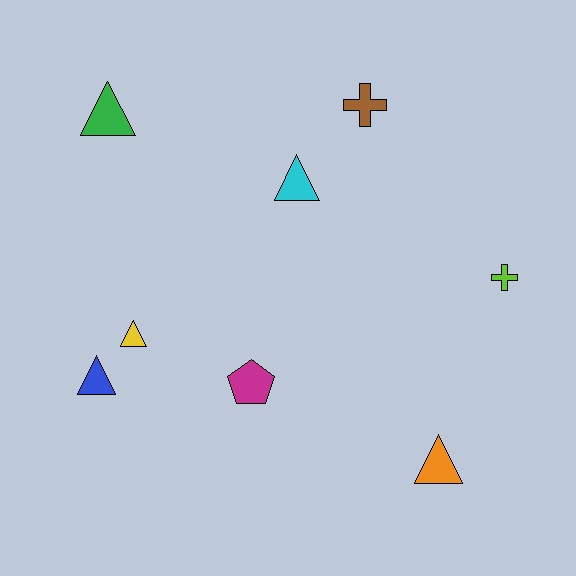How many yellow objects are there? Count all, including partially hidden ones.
There is 1 yellow object.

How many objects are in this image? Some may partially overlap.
There are 8 objects.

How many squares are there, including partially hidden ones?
There are no squares.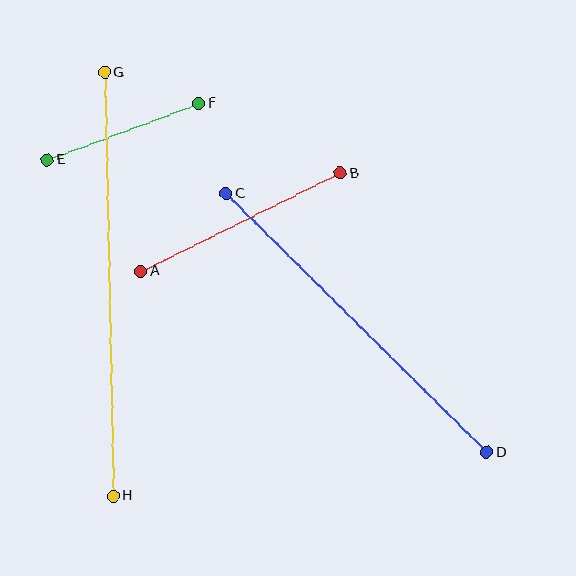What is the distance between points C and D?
The distance is approximately 367 pixels.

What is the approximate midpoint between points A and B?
The midpoint is at approximately (240, 222) pixels.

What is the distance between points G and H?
The distance is approximately 424 pixels.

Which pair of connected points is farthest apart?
Points G and H are farthest apart.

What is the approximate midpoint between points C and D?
The midpoint is at approximately (357, 323) pixels.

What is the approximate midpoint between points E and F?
The midpoint is at approximately (123, 131) pixels.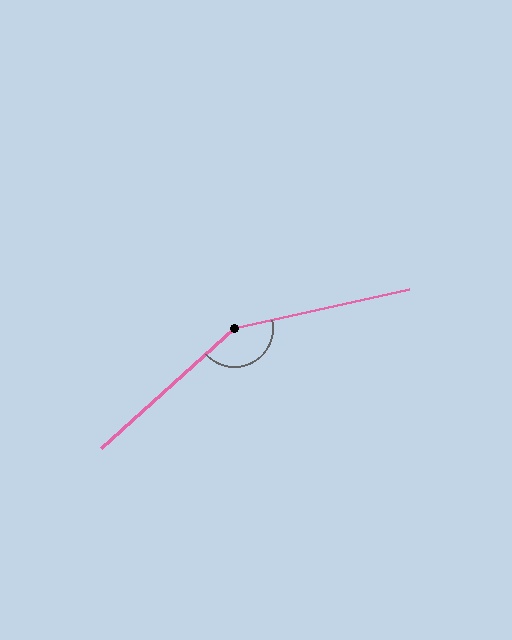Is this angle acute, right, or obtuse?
It is obtuse.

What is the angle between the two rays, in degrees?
Approximately 151 degrees.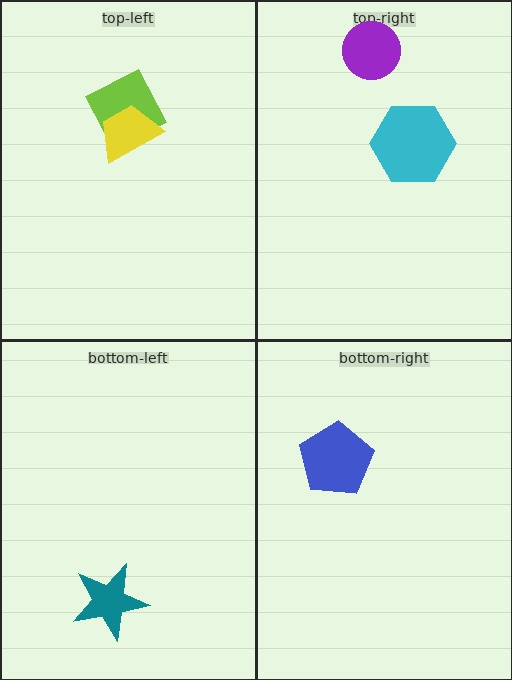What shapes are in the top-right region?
The purple circle, the cyan hexagon.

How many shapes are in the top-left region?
2.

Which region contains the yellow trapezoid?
The top-left region.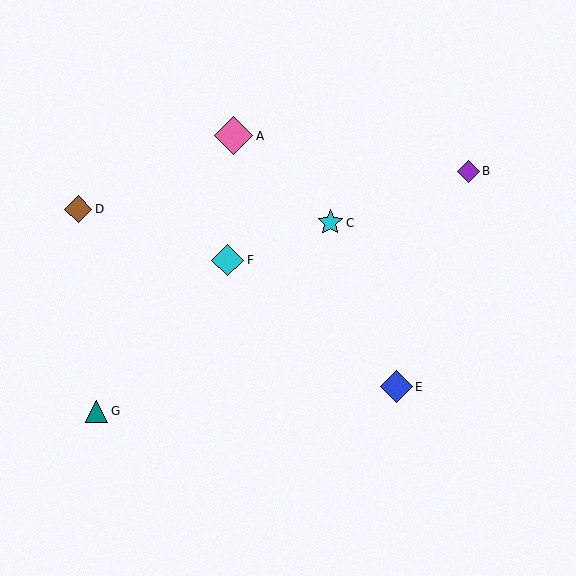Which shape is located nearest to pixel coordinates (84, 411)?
The teal triangle (labeled G) at (96, 411) is nearest to that location.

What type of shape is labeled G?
Shape G is a teal triangle.